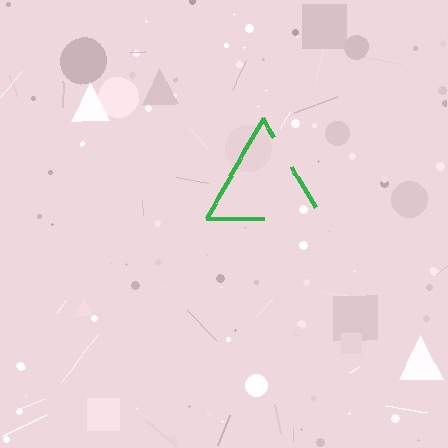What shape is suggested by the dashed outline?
The dashed outline suggests a triangle.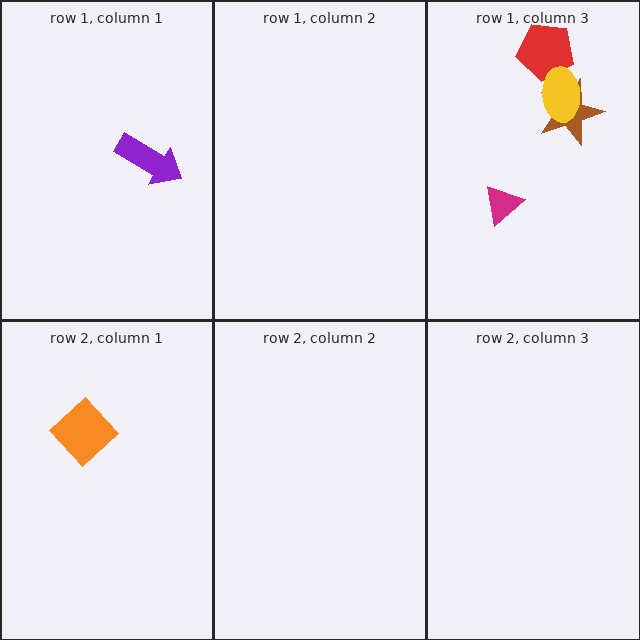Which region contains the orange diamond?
The row 2, column 1 region.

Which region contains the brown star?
The row 1, column 3 region.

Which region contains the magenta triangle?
The row 1, column 3 region.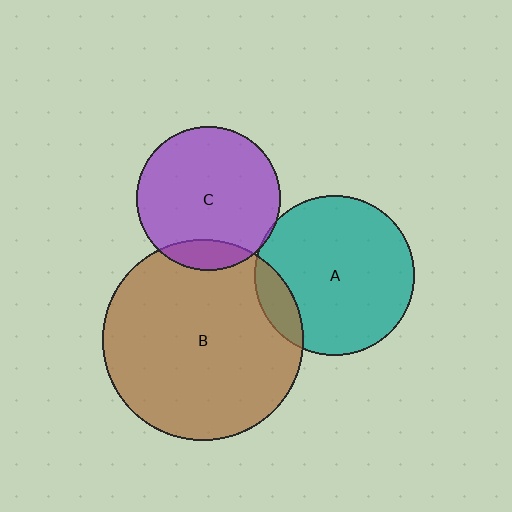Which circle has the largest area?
Circle B (brown).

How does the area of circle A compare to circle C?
Approximately 1.2 times.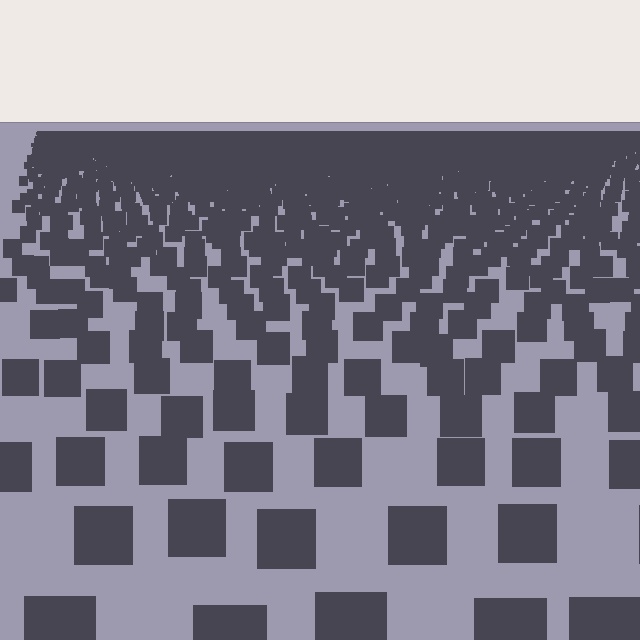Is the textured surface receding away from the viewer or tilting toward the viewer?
The surface is receding away from the viewer. Texture elements get smaller and denser toward the top.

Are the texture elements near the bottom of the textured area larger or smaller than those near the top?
Larger. Near the bottom, elements are closer to the viewer and appear at a bigger on-screen size.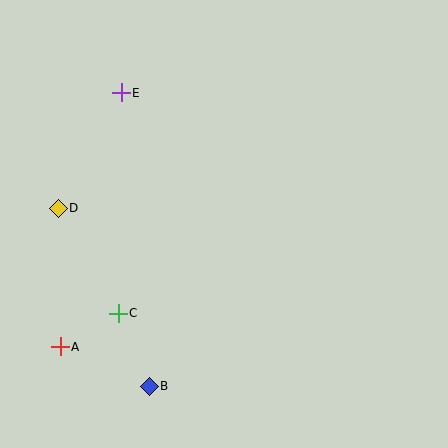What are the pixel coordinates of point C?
Point C is at (118, 313).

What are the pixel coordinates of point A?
Point A is at (60, 347).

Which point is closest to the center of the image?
Point C at (118, 313) is closest to the center.